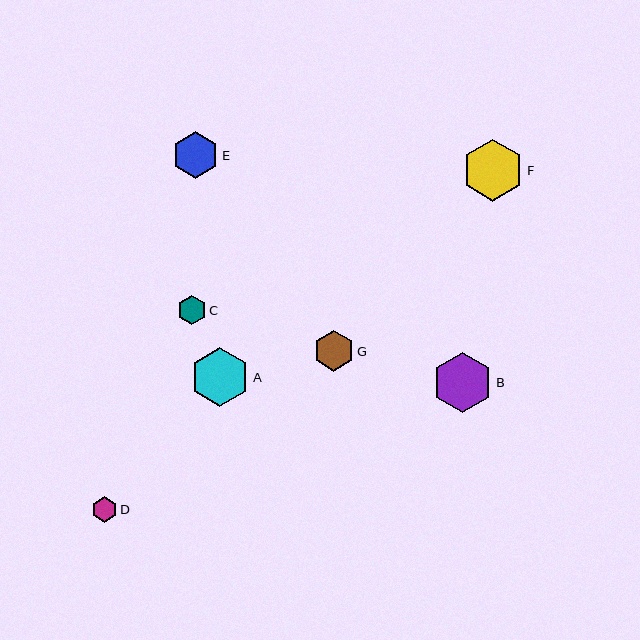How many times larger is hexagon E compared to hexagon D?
Hexagon E is approximately 1.9 times the size of hexagon D.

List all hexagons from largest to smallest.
From largest to smallest: F, B, A, E, G, C, D.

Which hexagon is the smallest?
Hexagon D is the smallest with a size of approximately 25 pixels.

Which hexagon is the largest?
Hexagon F is the largest with a size of approximately 62 pixels.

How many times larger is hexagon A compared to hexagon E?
Hexagon A is approximately 1.3 times the size of hexagon E.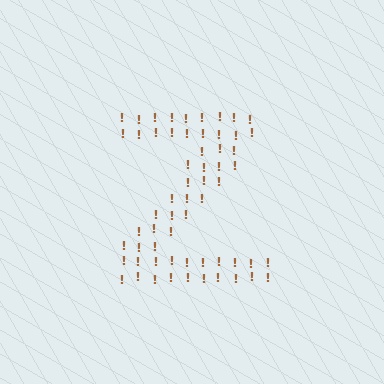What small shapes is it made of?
It is made of small exclamation marks.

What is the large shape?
The large shape is the letter Z.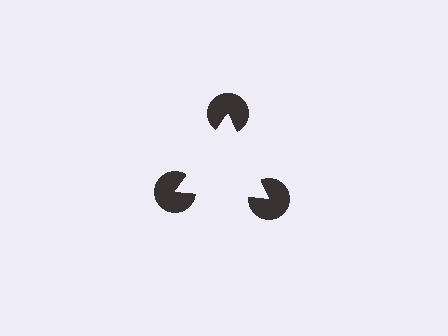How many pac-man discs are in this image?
There are 3 — one at each vertex of the illusory triangle.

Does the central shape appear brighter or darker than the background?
It typically appears slightly brighter than the background, even though no actual brightness change is drawn.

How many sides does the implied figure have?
3 sides.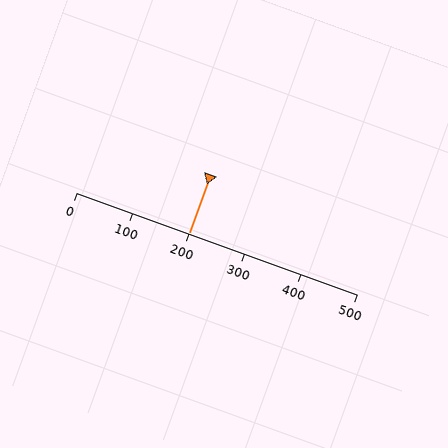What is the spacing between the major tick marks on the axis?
The major ticks are spaced 100 apart.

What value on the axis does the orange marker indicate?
The marker indicates approximately 200.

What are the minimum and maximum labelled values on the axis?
The axis runs from 0 to 500.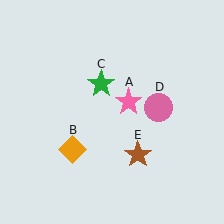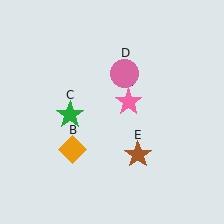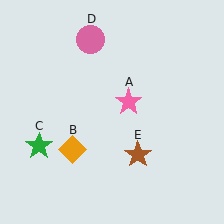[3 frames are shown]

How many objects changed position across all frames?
2 objects changed position: green star (object C), pink circle (object D).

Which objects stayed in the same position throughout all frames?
Pink star (object A) and orange diamond (object B) and brown star (object E) remained stationary.